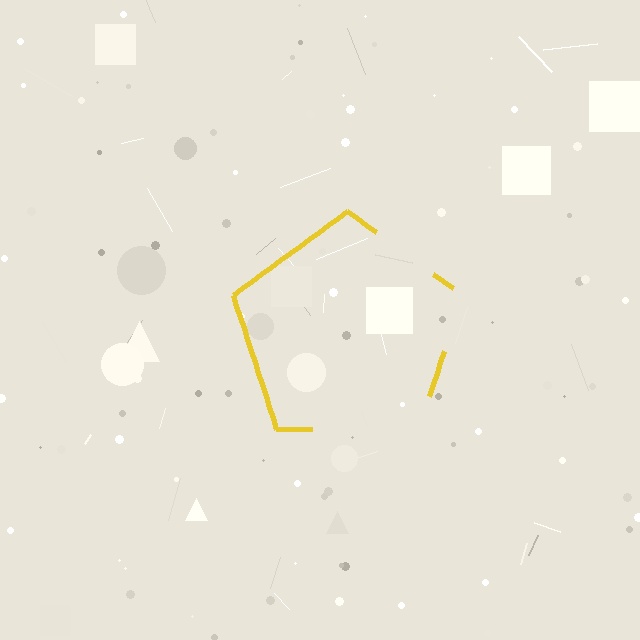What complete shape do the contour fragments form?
The contour fragments form a pentagon.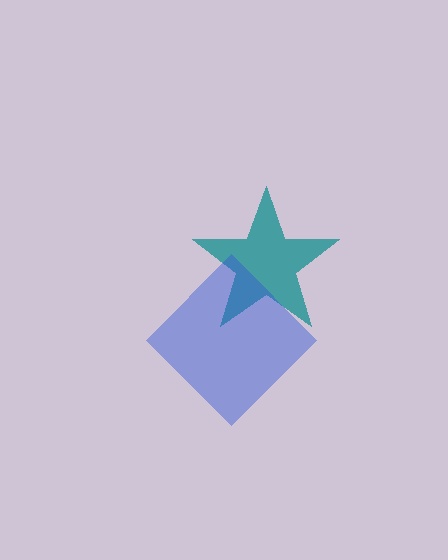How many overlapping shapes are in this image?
There are 2 overlapping shapes in the image.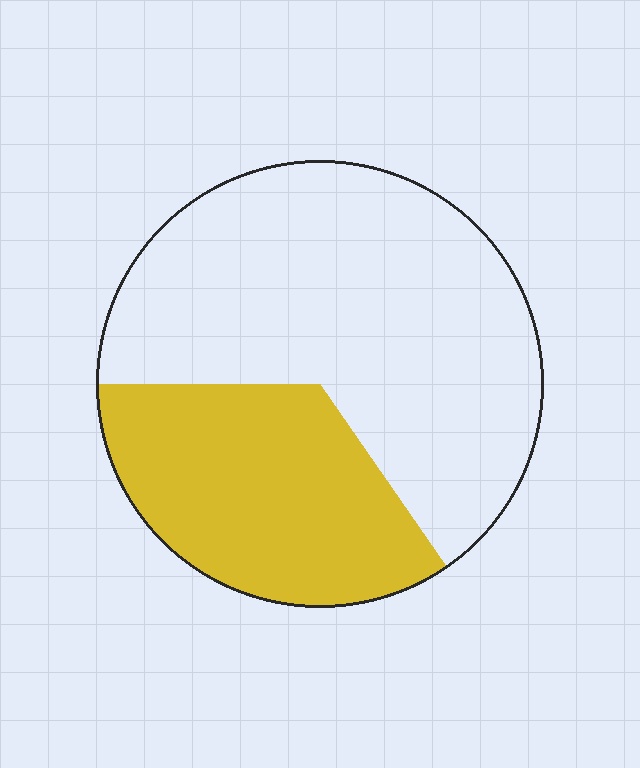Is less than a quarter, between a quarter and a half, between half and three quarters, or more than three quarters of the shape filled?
Between a quarter and a half.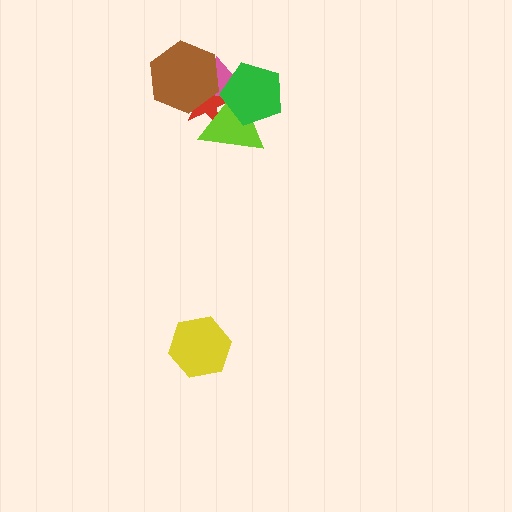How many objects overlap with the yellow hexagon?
0 objects overlap with the yellow hexagon.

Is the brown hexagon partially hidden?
No, no other shape covers it.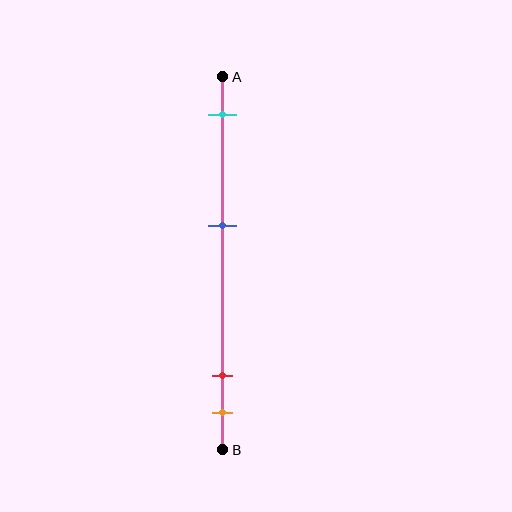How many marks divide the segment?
There are 4 marks dividing the segment.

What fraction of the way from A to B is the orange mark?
The orange mark is approximately 90% (0.9) of the way from A to B.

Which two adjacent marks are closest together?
The red and orange marks are the closest adjacent pair.